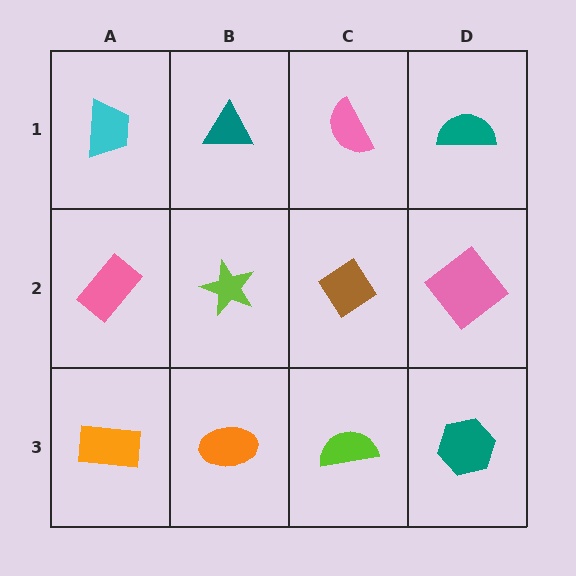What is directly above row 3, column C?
A brown diamond.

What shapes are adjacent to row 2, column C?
A pink semicircle (row 1, column C), a lime semicircle (row 3, column C), a lime star (row 2, column B), a pink diamond (row 2, column D).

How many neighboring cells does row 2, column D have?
3.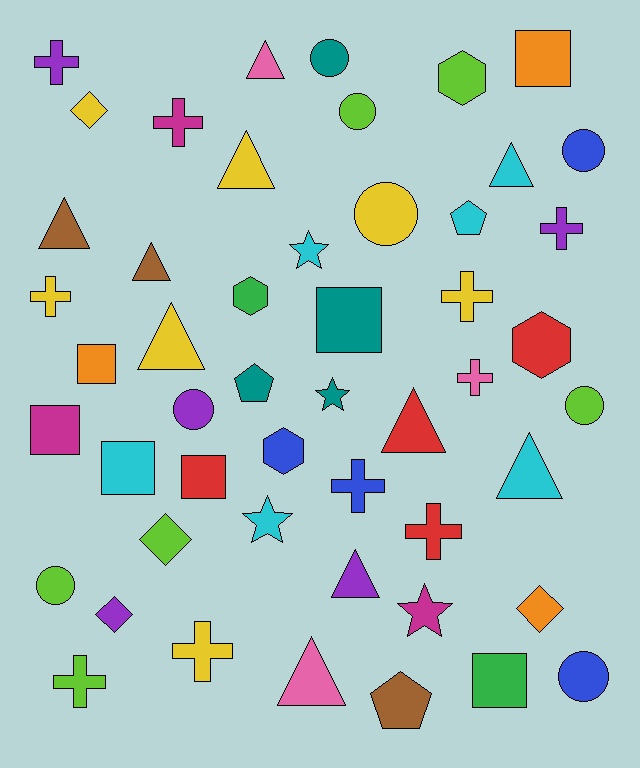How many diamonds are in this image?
There are 4 diamonds.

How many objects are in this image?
There are 50 objects.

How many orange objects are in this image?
There are 3 orange objects.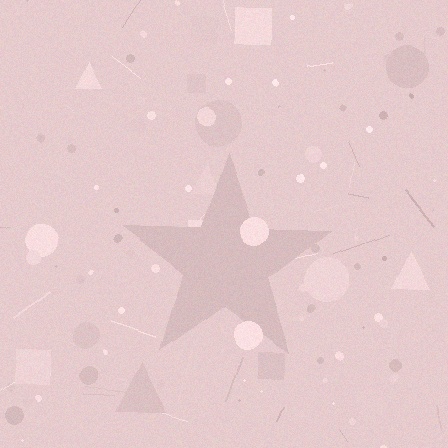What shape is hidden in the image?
A star is hidden in the image.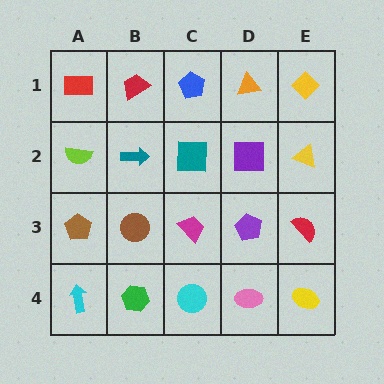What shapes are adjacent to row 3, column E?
A yellow triangle (row 2, column E), a yellow ellipse (row 4, column E), a purple pentagon (row 3, column D).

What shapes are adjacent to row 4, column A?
A brown pentagon (row 3, column A), a green hexagon (row 4, column B).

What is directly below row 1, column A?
A lime semicircle.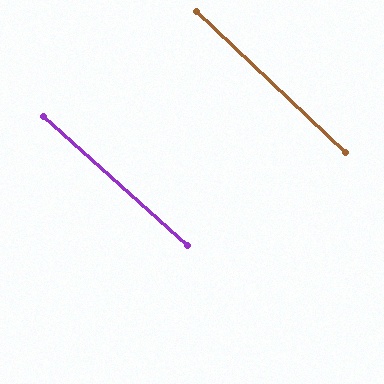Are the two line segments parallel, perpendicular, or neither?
Parallel — their directions differ by only 1.7°.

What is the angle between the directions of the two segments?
Approximately 2 degrees.